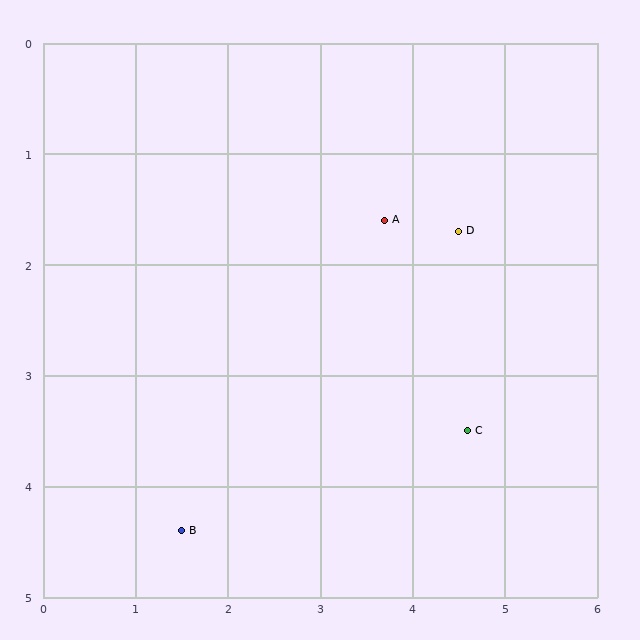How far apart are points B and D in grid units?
Points B and D are about 4.0 grid units apart.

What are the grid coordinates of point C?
Point C is at approximately (4.6, 3.5).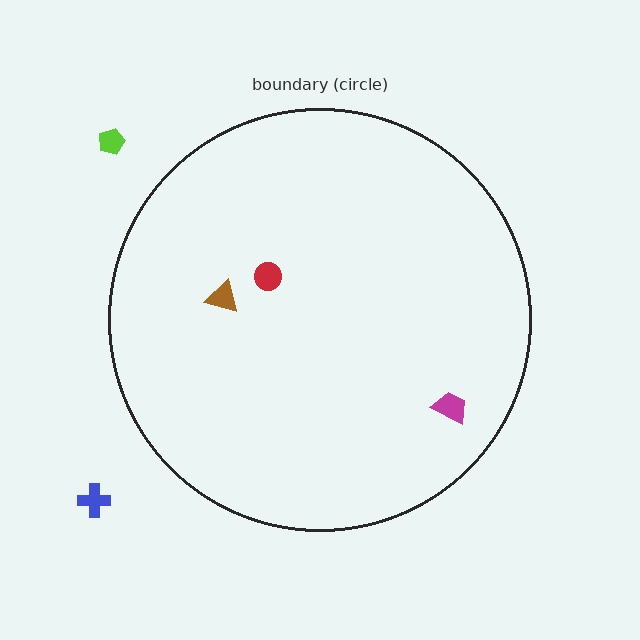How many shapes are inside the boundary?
3 inside, 2 outside.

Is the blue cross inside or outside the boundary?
Outside.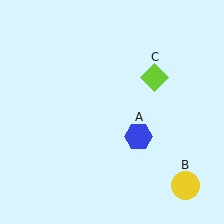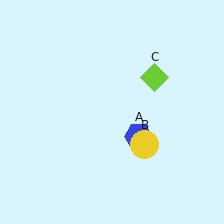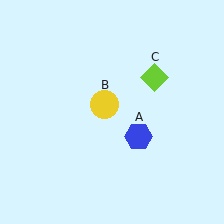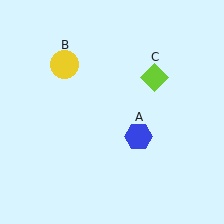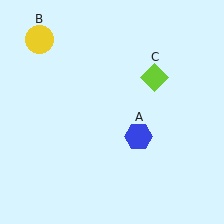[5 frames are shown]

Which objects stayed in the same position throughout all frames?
Blue hexagon (object A) and lime diamond (object C) remained stationary.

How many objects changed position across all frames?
1 object changed position: yellow circle (object B).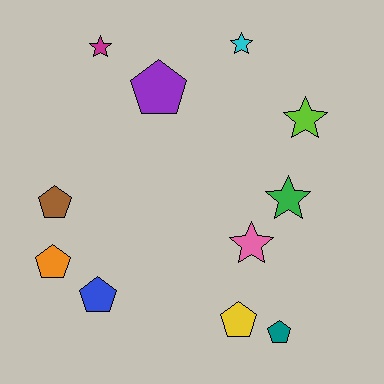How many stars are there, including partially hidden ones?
There are 5 stars.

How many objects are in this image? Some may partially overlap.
There are 11 objects.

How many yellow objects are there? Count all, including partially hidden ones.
There is 1 yellow object.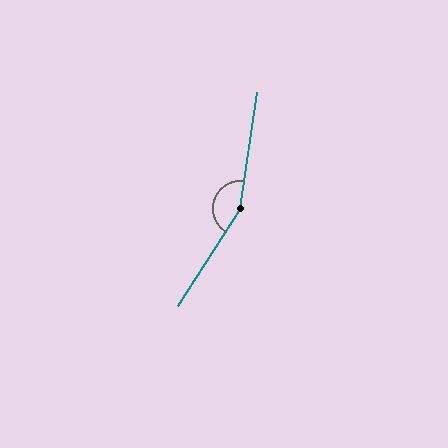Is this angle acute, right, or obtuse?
It is obtuse.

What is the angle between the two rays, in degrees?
Approximately 156 degrees.